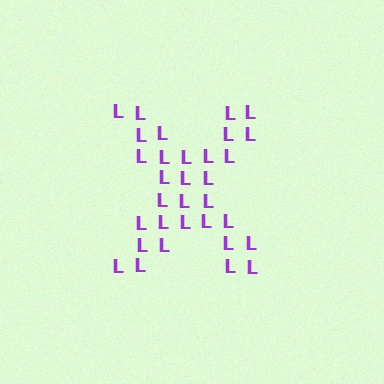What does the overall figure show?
The overall figure shows the letter X.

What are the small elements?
The small elements are letter L's.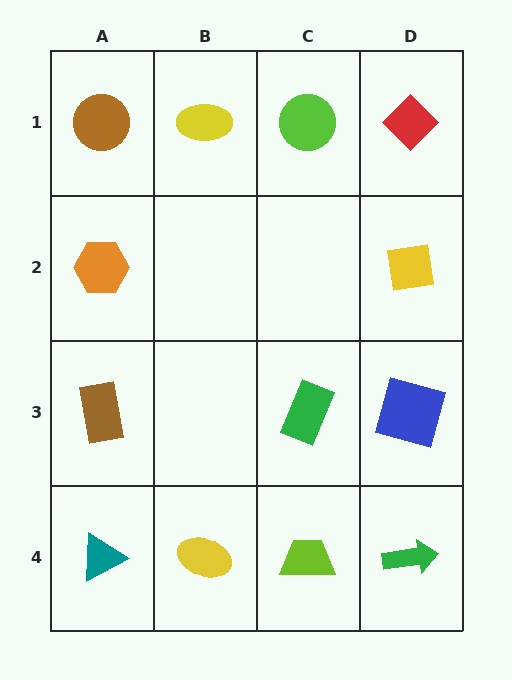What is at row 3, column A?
A brown rectangle.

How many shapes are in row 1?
4 shapes.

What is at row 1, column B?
A yellow ellipse.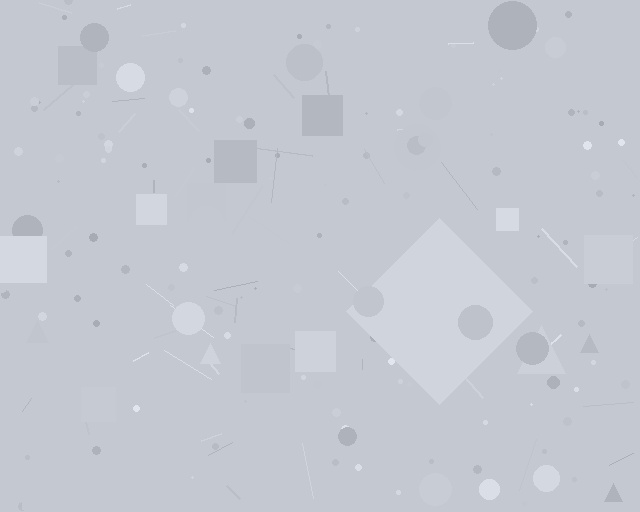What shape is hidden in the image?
A diamond is hidden in the image.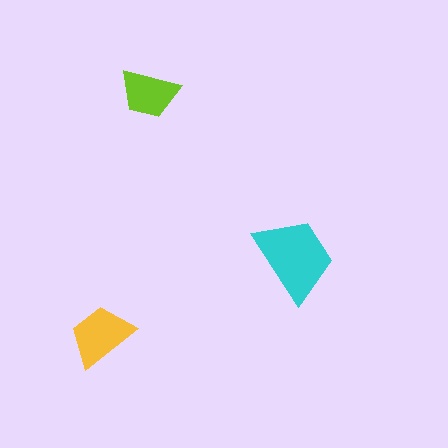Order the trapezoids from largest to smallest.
the cyan one, the yellow one, the lime one.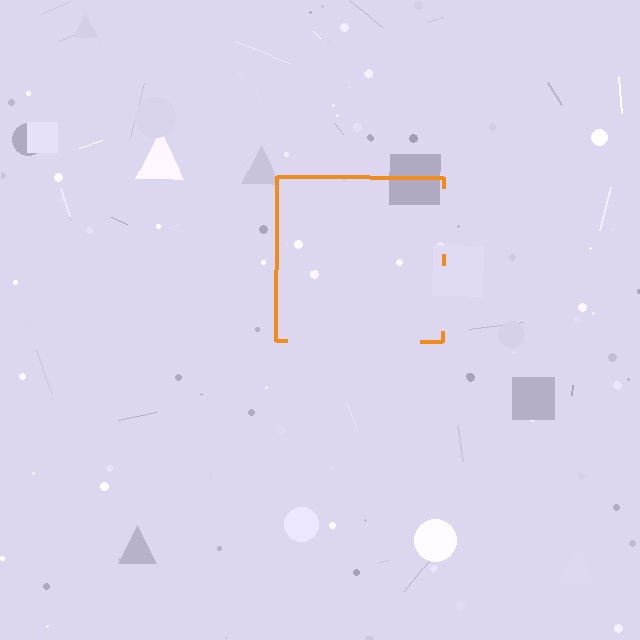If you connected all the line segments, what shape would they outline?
They would outline a square.